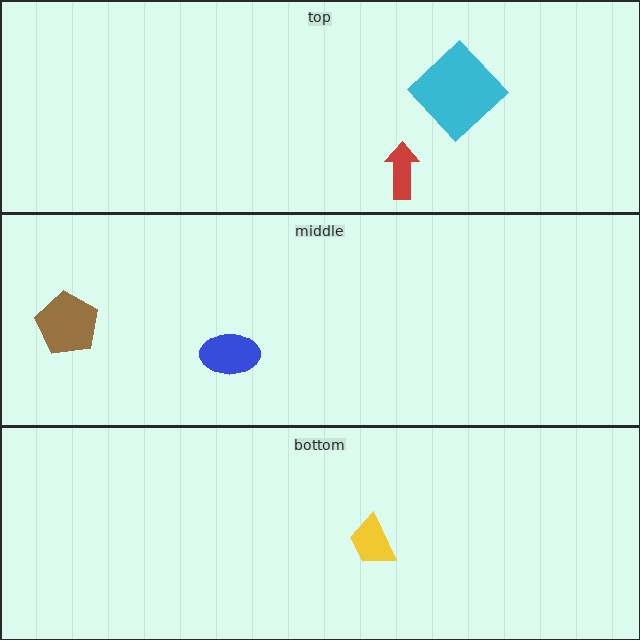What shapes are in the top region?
The red arrow, the cyan diamond.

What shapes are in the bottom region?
The yellow trapezoid.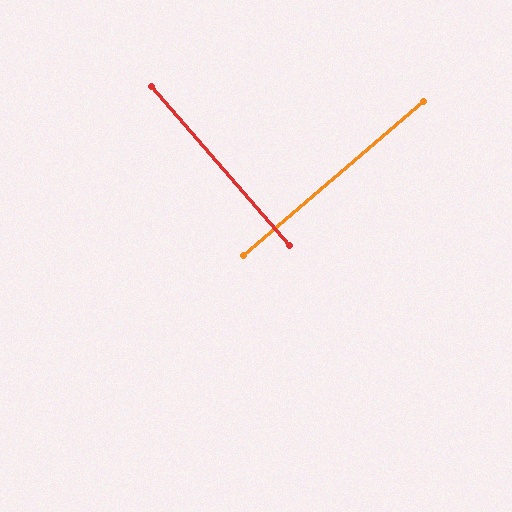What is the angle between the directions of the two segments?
Approximately 90 degrees.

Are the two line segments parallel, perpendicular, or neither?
Perpendicular — they meet at approximately 90°.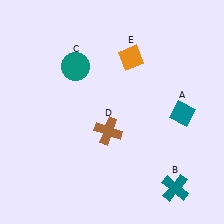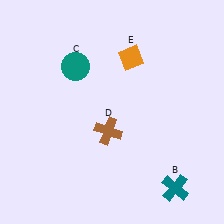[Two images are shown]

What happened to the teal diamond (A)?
The teal diamond (A) was removed in Image 2. It was in the bottom-right area of Image 1.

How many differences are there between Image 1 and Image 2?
There is 1 difference between the two images.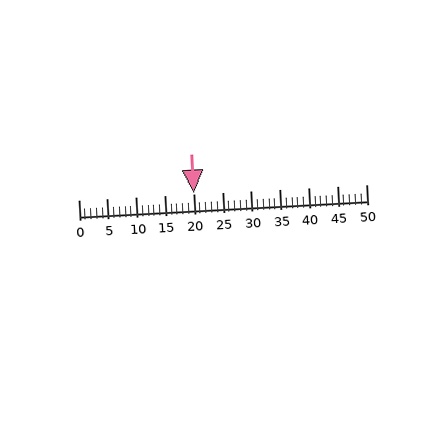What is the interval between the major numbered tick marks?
The major tick marks are spaced 5 units apart.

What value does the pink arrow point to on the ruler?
The pink arrow points to approximately 20.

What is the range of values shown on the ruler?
The ruler shows values from 0 to 50.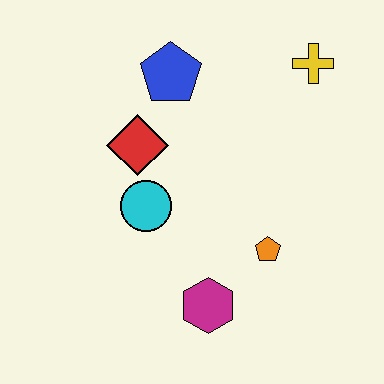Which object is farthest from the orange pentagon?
The blue pentagon is farthest from the orange pentagon.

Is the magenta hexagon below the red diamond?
Yes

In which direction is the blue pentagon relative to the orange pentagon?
The blue pentagon is above the orange pentagon.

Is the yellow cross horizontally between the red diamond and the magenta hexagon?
No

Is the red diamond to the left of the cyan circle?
Yes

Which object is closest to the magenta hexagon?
The orange pentagon is closest to the magenta hexagon.